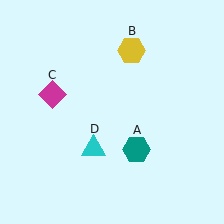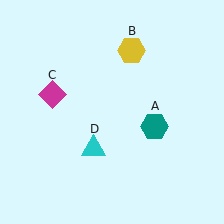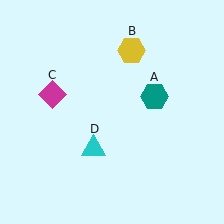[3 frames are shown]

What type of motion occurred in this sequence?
The teal hexagon (object A) rotated counterclockwise around the center of the scene.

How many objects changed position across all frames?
1 object changed position: teal hexagon (object A).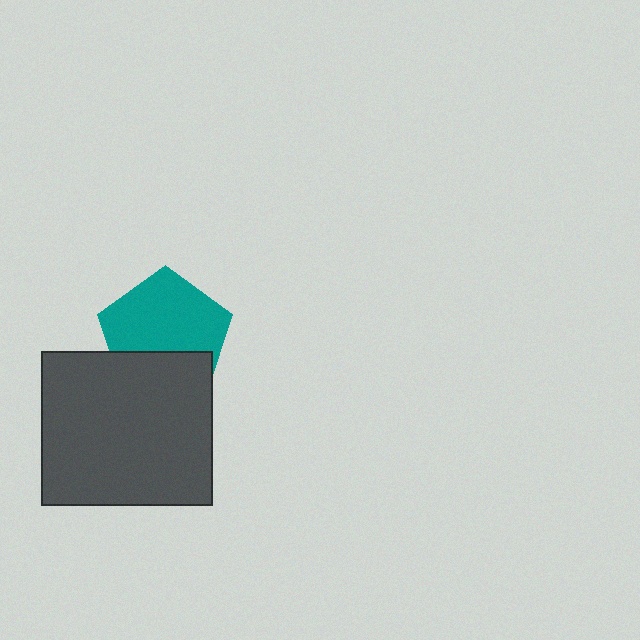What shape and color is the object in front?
The object in front is a dark gray rectangle.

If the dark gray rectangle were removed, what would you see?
You would see the complete teal pentagon.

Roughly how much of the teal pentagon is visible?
Most of it is visible (roughly 67%).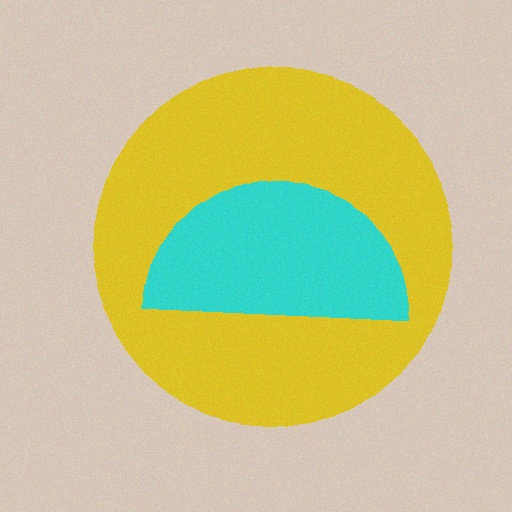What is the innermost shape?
The cyan semicircle.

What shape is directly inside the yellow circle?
The cyan semicircle.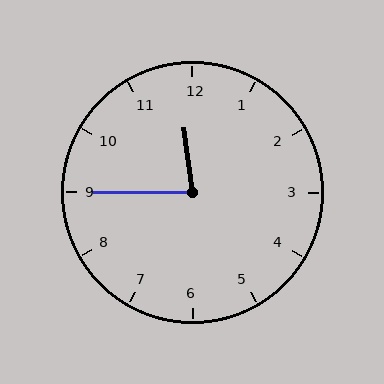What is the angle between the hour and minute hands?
Approximately 82 degrees.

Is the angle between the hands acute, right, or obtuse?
It is acute.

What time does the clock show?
11:45.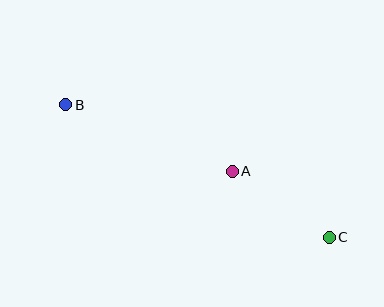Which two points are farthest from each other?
Points B and C are farthest from each other.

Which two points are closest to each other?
Points A and C are closest to each other.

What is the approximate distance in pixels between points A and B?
The distance between A and B is approximately 179 pixels.